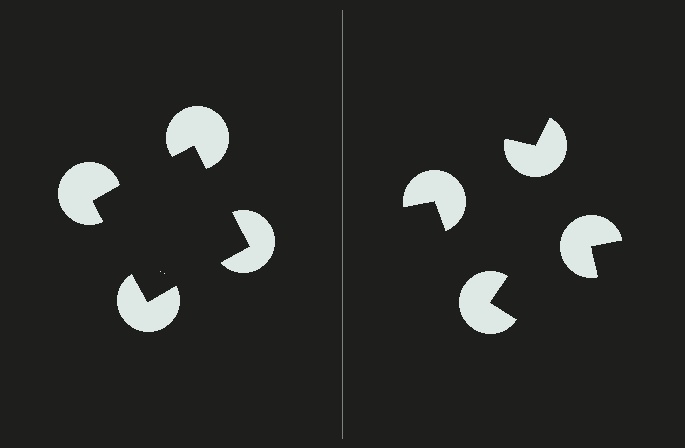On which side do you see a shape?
An illusory square appears on the left side. On the right side the wedge cuts are rotated, so no coherent shape forms.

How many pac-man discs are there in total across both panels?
8 — 4 on each side.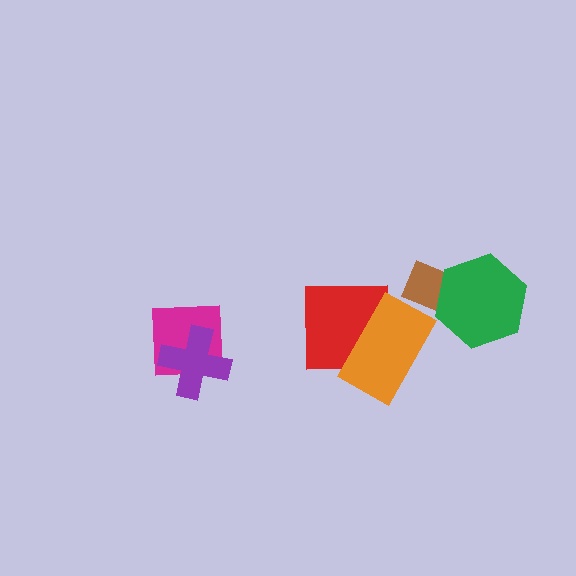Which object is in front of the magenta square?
The purple cross is in front of the magenta square.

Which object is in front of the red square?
The orange rectangle is in front of the red square.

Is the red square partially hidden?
Yes, it is partially covered by another shape.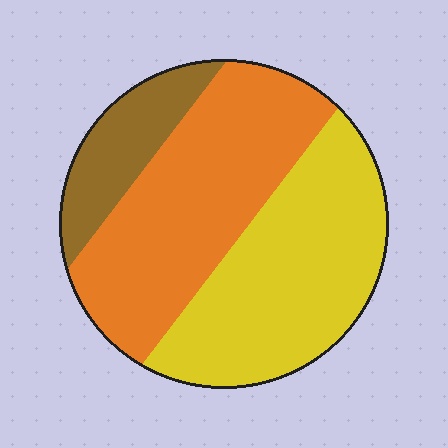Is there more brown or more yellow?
Yellow.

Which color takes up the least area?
Brown, at roughly 15%.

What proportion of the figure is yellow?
Yellow takes up between a quarter and a half of the figure.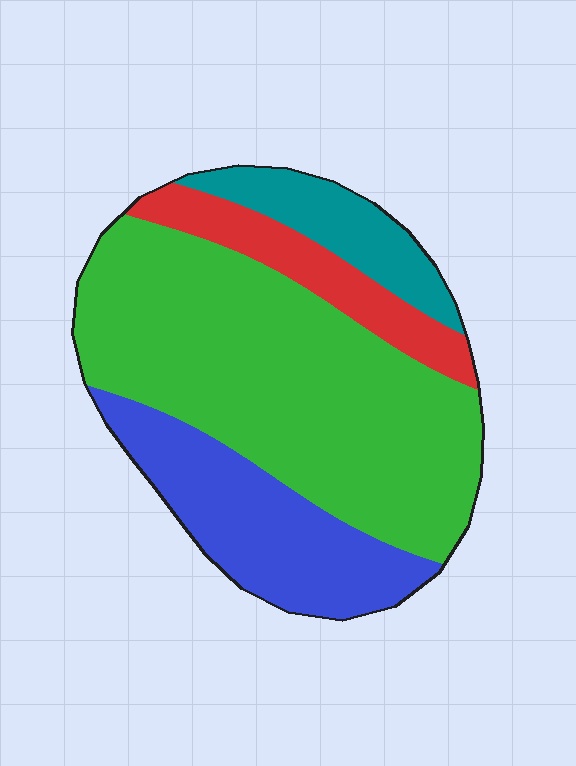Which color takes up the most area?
Green, at roughly 55%.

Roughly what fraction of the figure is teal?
Teal takes up less than a sixth of the figure.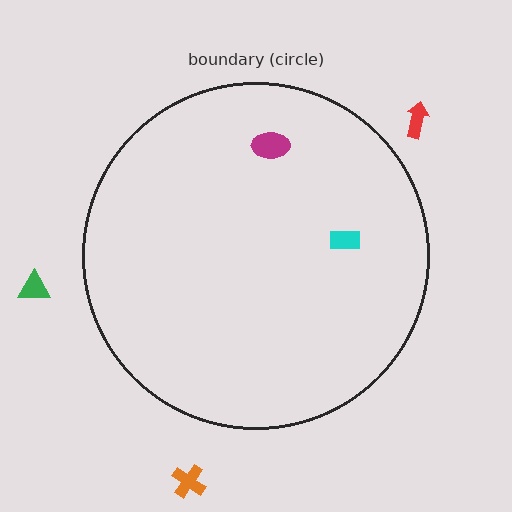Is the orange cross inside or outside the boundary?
Outside.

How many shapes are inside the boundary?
2 inside, 3 outside.